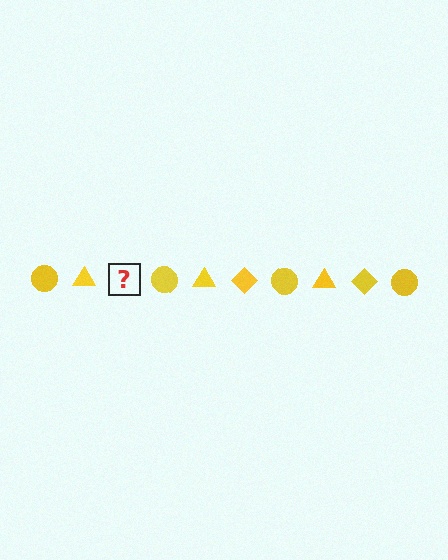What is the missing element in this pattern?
The missing element is a yellow diamond.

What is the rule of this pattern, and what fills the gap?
The rule is that the pattern cycles through circle, triangle, diamond shapes in yellow. The gap should be filled with a yellow diamond.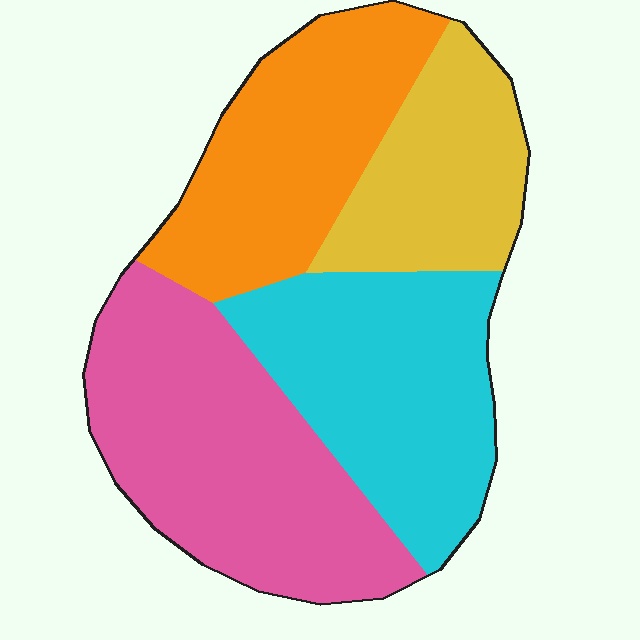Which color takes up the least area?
Yellow, at roughly 15%.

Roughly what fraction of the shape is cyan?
Cyan covers around 25% of the shape.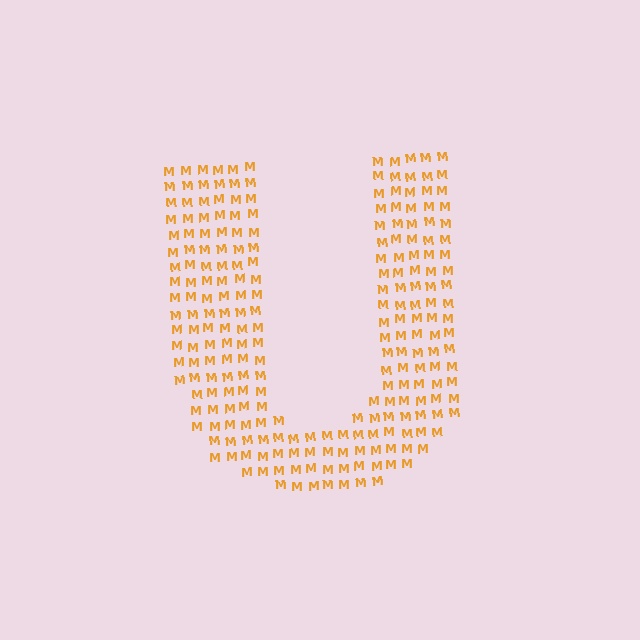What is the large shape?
The large shape is the letter U.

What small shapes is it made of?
It is made of small letter M's.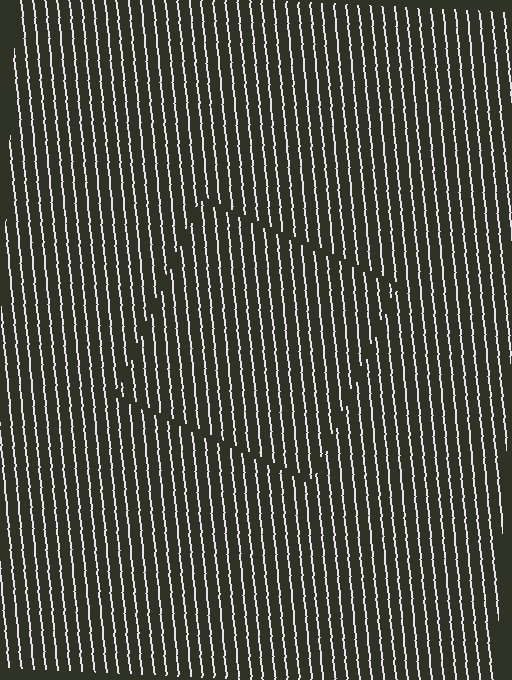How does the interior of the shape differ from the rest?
The interior of the shape contains the same grating, shifted by half a period — the contour is defined by the phase discontinuity where line-ends from the inner and outer gratings abut.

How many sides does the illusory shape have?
4 sides — the line-ends trace a square.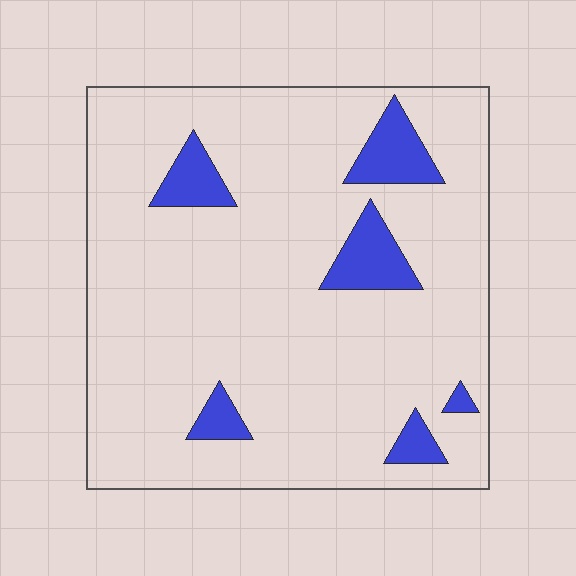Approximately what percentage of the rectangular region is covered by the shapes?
Approximately 10%.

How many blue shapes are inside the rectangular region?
6.